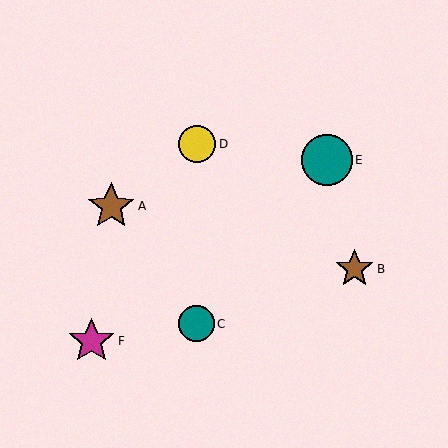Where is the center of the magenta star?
The center of the magenta star is at (91, 341).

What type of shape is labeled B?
Shape B is a brown star.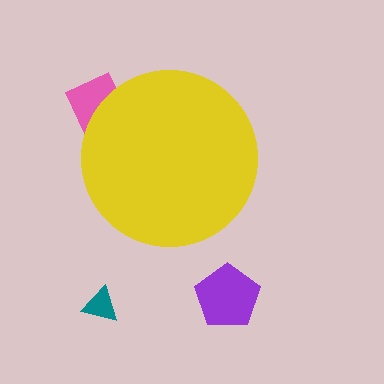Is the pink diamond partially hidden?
Yes, the pink diamond is partially hidden behind the yellow circle.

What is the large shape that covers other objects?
A yellow circle.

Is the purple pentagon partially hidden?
No, the purple pentagon is fully visible.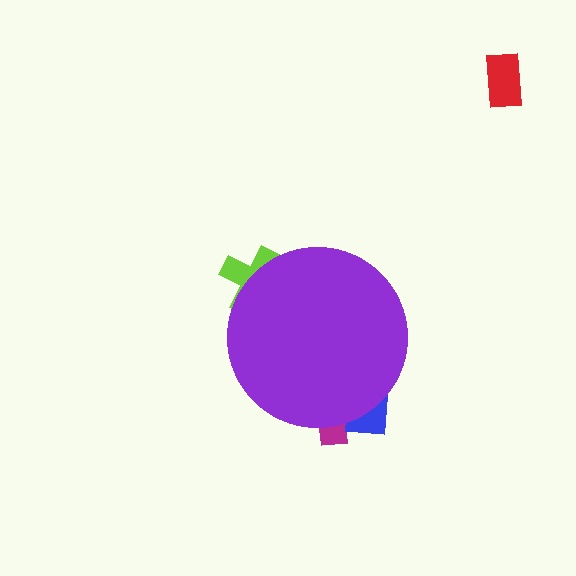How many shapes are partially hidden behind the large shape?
3 shapes are partially hidden.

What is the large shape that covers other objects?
A purple circle.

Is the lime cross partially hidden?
Yes, the lime cross is partially hidden behind the purple circle.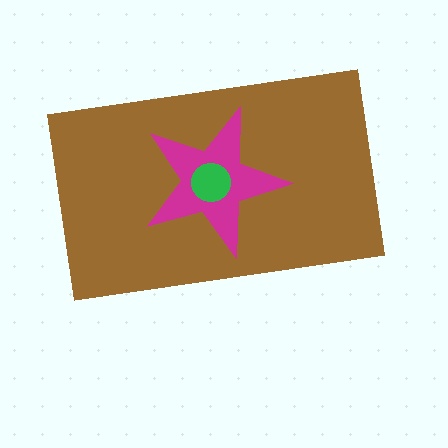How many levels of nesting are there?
3.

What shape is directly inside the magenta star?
The green circle.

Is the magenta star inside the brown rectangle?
Yes.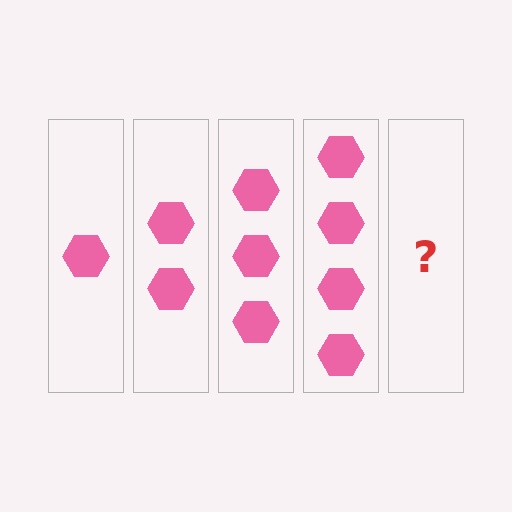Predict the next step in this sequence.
The next step is 5 hexagons.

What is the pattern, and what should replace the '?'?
The pattern is that each step adds one more hexagon. The '?' should be 5 hexagons.